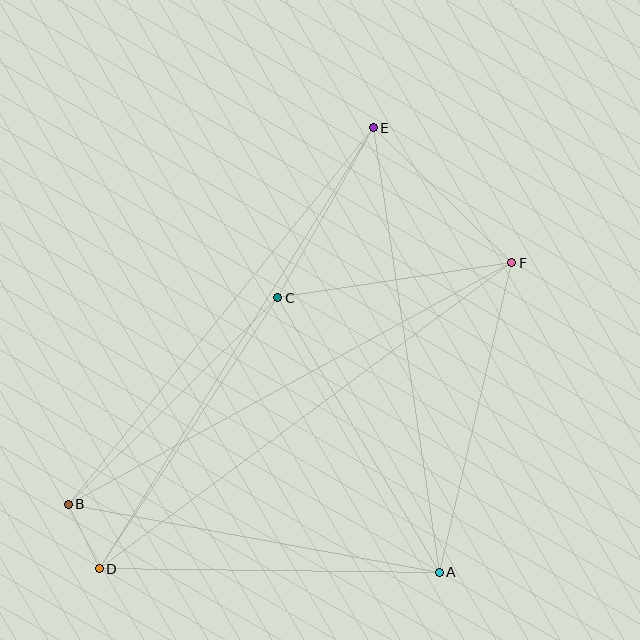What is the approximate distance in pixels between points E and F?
The distance between E and F is approximately 194 pixels.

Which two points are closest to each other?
Points B and D are closest to each other.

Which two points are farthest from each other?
Points D and E are farthest from each other.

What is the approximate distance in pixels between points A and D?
The distance between A and D is approximately 340 pixels.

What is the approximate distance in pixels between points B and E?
The distance between B and E is approximately 485 pixels.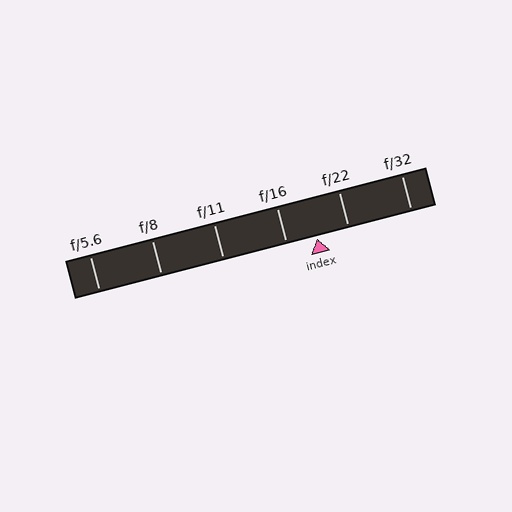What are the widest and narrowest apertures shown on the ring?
The widest aperture shown is f/5.6 and the narrowest is f/32.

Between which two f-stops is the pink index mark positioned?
The index mark is between f/16 and f/22.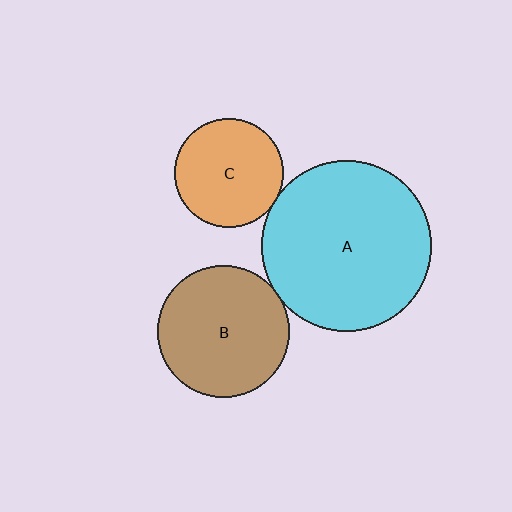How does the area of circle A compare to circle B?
Approximately 1.7 times.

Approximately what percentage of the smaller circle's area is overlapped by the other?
Approximately 5%.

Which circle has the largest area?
Circle A (cyan).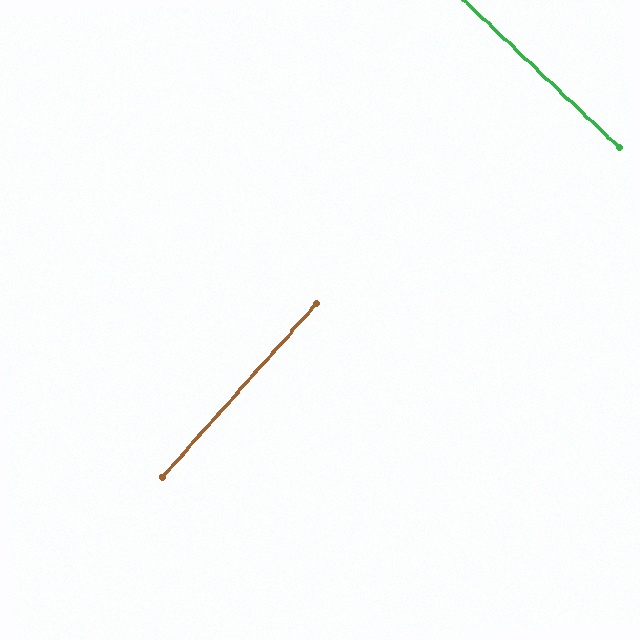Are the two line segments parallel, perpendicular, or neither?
Perpendicular — they meet at approximately 88°.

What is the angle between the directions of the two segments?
Approximately 88 degrees.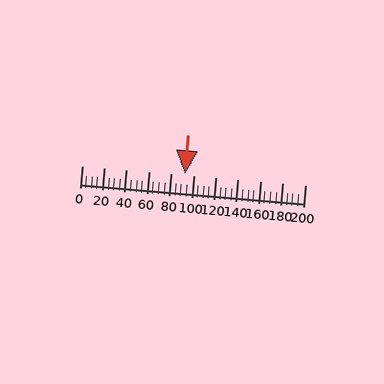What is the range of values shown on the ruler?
The ruler shows values from 0 to 200.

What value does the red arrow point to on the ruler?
The red arrow points to approximately 92.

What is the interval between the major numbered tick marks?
The major tick marks are spaced 20 units apart.